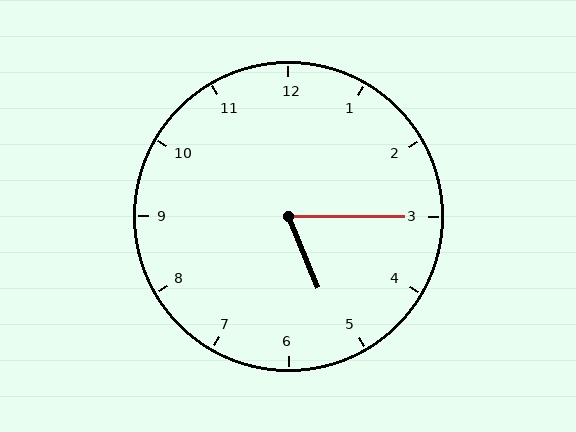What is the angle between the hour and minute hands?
Approximately 68 degrees.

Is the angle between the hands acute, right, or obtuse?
It is acute.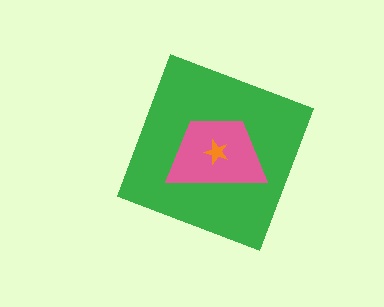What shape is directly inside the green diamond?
The pink trapezoid.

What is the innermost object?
The orange star.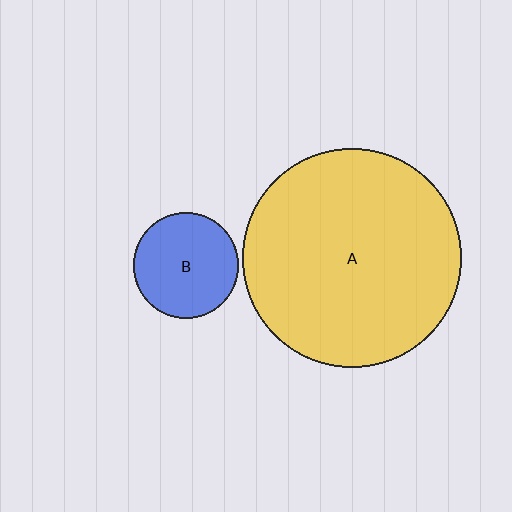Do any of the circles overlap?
No, none of the circles overlap.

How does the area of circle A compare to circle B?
Approximately 4.3 times.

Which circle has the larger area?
Circle A (yellow).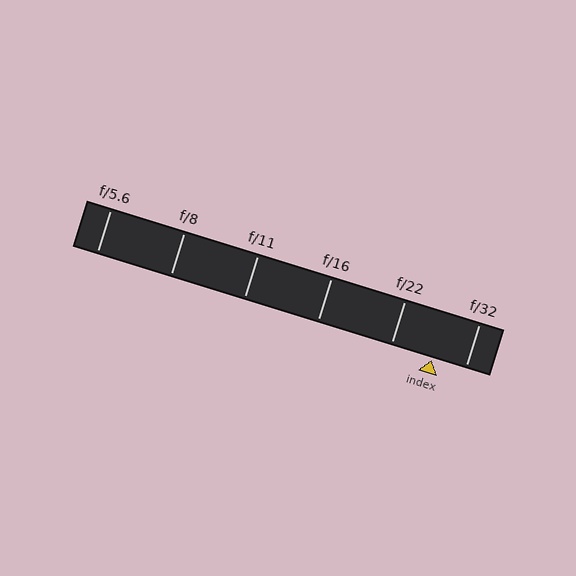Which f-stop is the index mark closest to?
The index mark is closest to f/32.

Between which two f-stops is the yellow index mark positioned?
The index mark is between f/22 and f/32.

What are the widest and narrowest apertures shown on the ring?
The widest aperture shown is f/5.6 and the narrowest is f/32.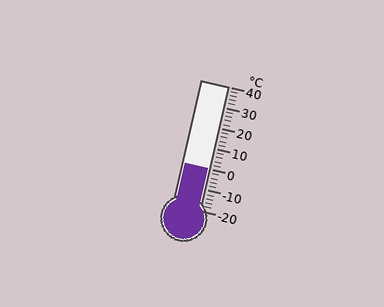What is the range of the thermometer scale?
The thermometer scale ranges from -20°C to 40°C.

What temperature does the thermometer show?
The thermometer shows approximately 0°C.